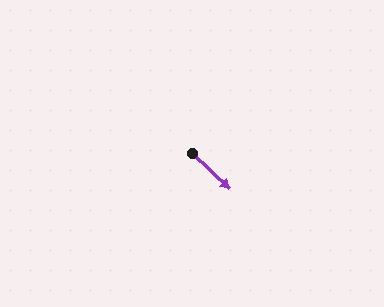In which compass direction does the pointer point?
Southeast.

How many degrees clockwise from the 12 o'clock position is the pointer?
Approximately 133 degrees.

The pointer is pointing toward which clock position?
Roughly 4 o'clock.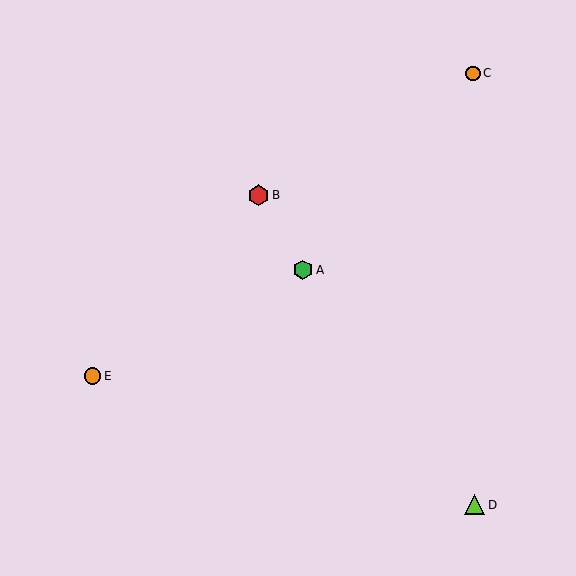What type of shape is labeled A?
Shape A is a green hexagon.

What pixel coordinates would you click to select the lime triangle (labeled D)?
Click at (475, 505) to select the lime triangle D.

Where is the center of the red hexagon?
The center of the red hexagon is at (258, 195).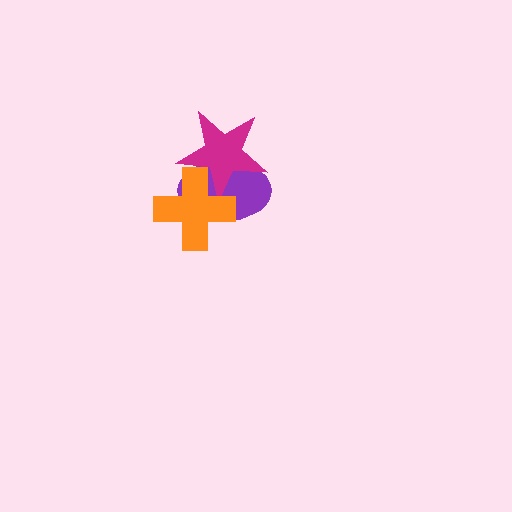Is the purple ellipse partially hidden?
Yes, it is partially covered by another shape.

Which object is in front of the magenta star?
The orange cross is in front of the magenta star.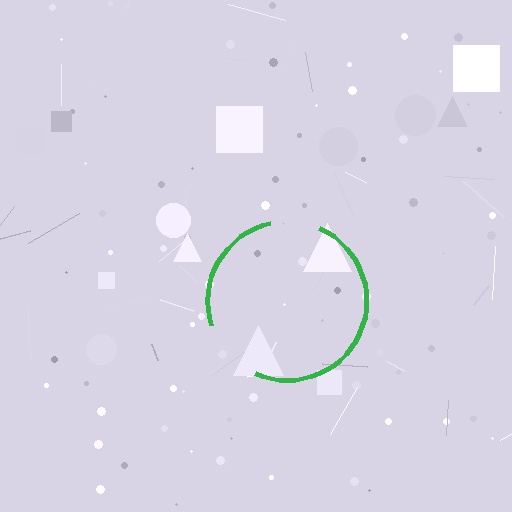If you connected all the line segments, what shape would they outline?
They would outline a circle.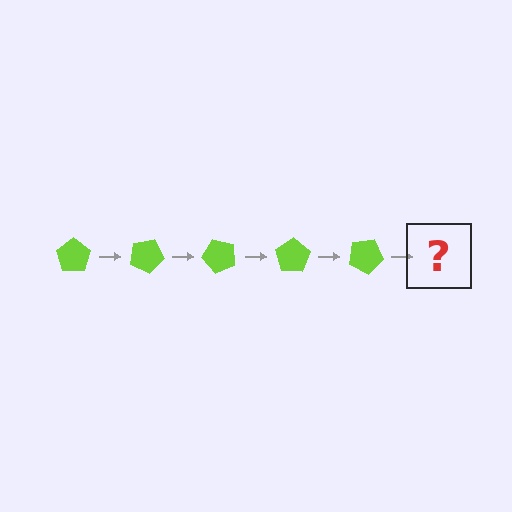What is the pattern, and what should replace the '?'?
The pattern is that the pentagon rotates 25 degrees each step. The '?' should be a lime pentagon rotated 125 degrees.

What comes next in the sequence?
The next element should be a lime pentagon rotated 125 degrees.